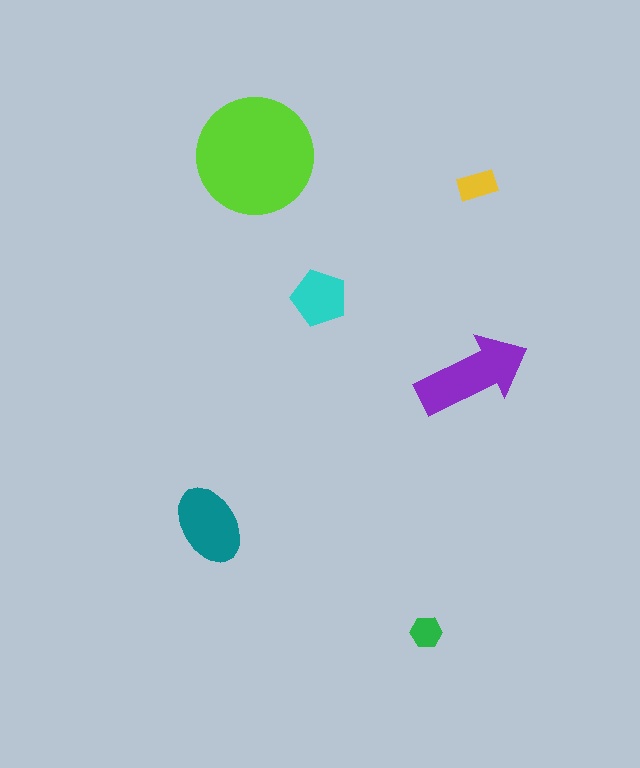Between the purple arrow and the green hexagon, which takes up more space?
The purple arrow.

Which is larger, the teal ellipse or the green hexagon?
The teal ellipse.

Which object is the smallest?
The green hexagon.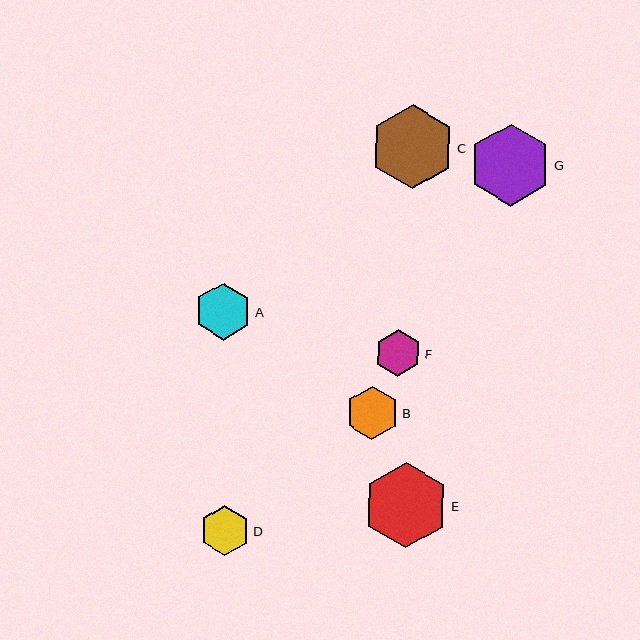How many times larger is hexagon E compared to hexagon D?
Hexagon E is approximately 1.7 times the size of hexagon D.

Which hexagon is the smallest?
Hexagon F is the smallest with a size of approximately 47 pixels.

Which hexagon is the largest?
Hexagon E is the largest with a size of approximately 85 pixels.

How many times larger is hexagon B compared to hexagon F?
Hexagon B is approximately 1.1 times the size of hexagon F.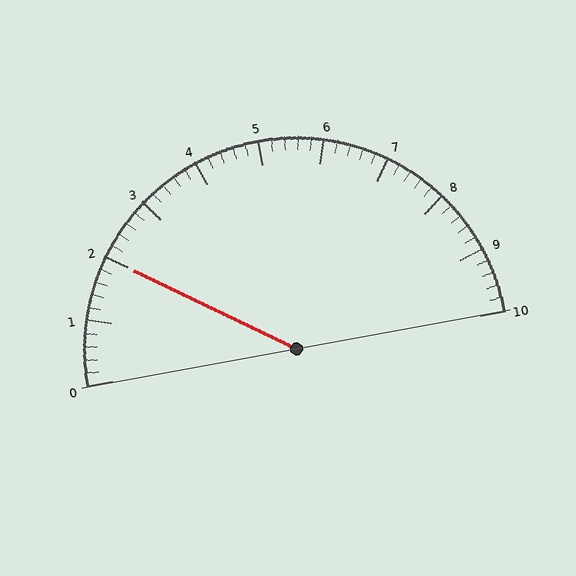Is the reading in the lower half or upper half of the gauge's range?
The reading is in the lower half of the range (0 to 10).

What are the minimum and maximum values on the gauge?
The gauge ranges from 0 to 10.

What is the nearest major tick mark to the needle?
The nearest major tick mark is 2.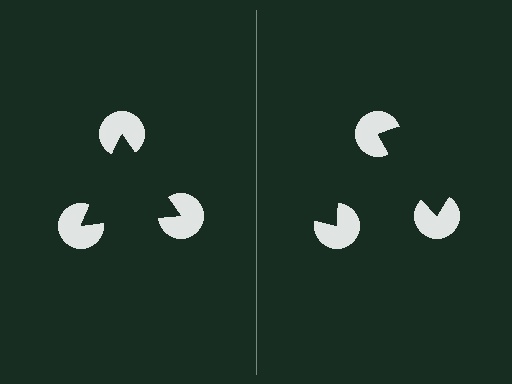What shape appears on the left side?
An illusory triangle.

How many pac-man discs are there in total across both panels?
6 — 3 on each side.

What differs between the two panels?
The pac-man discs are positioned identically on both sides; only the wedge orientations differ. On the left they align to a triangle; on the right they are misaligned.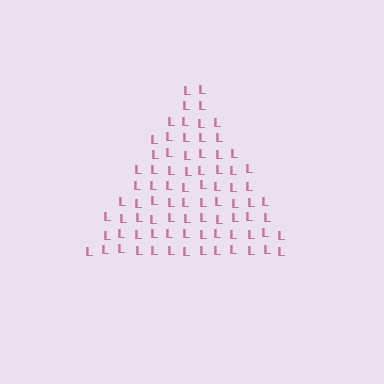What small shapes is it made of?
It is made of small letter L's.